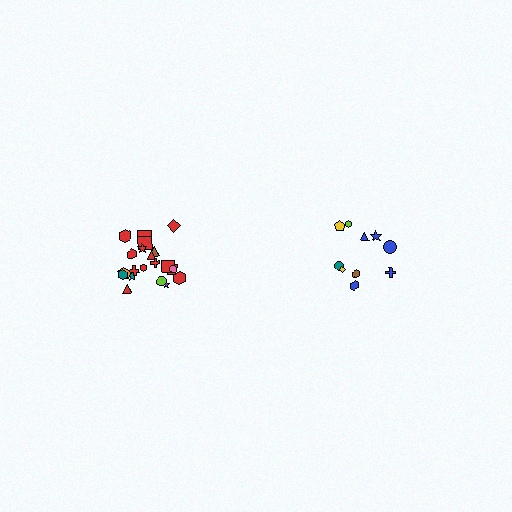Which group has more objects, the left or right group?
The left group.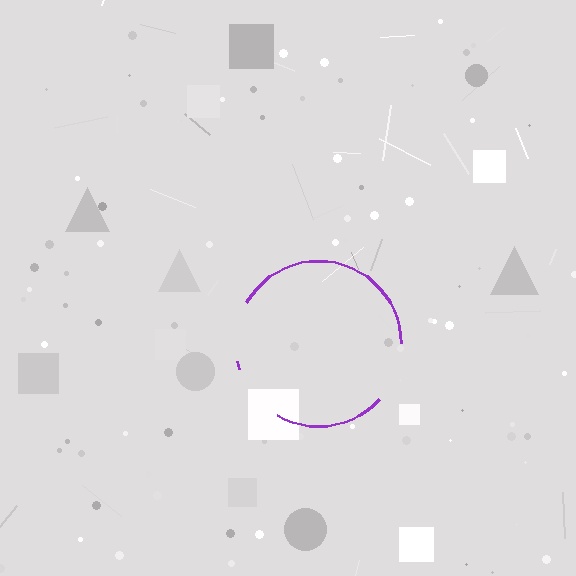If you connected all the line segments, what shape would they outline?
They would outline a circle.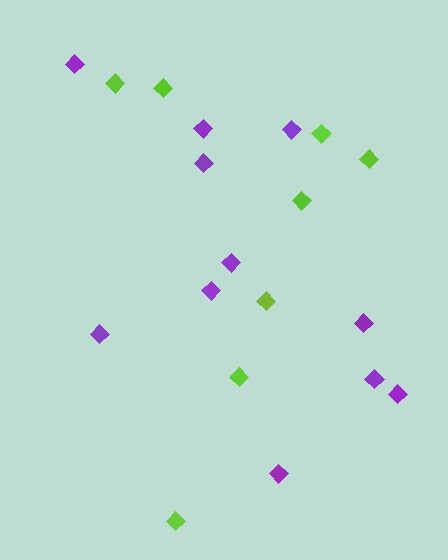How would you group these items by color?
There are 2 groups: one group of lime diamonds (8) and one group of purple diamonds (11).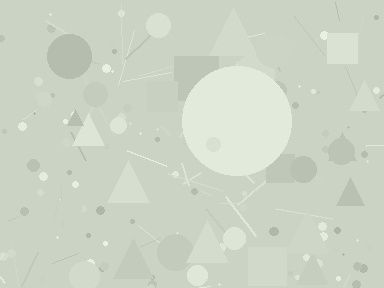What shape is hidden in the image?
A circle is hidden in the image.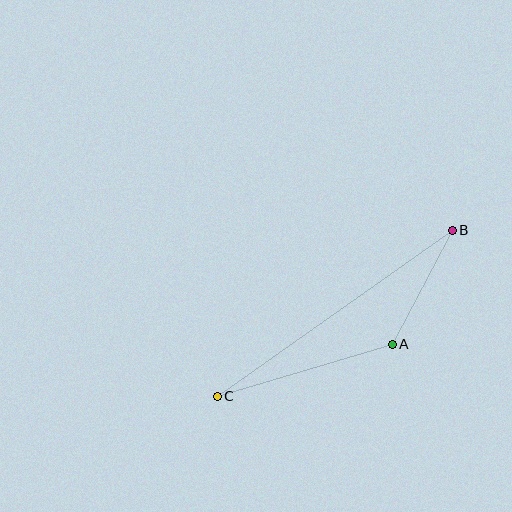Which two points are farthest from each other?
Points B and C are farthest from each other.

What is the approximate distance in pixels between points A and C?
The distance between A and C is approximately 182 pixels.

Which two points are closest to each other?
Points A and B are closest to each other.